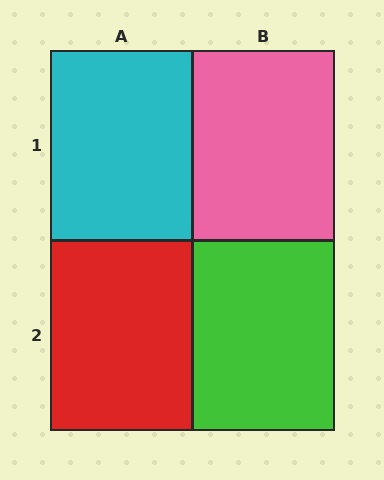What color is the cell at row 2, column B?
Green.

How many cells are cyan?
1 cell is cyan.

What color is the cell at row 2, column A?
Red.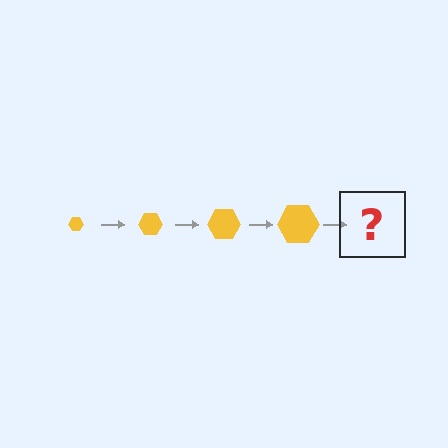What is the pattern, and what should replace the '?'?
The pattern is that the hexagon gets progressively larger each step. The '?' should be a yellow hexagon, larger than the previous one.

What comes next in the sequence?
The next element should be a yellow hexagon, larger than the previous one.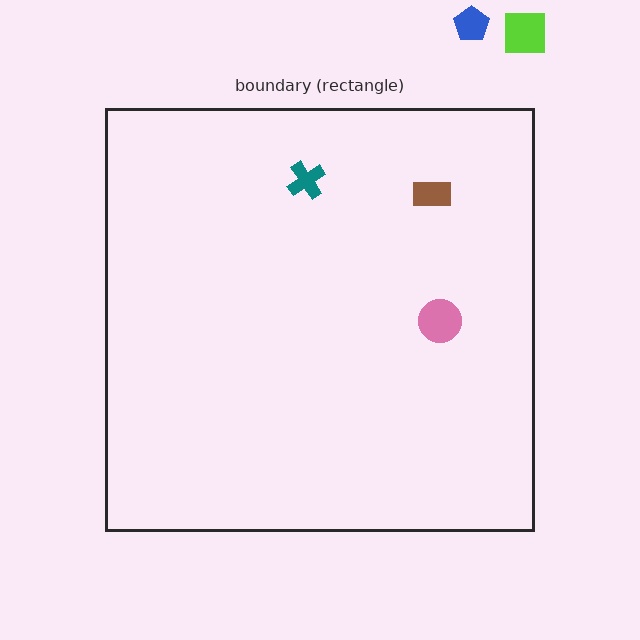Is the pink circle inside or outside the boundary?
Inside.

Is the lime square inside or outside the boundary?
Outside.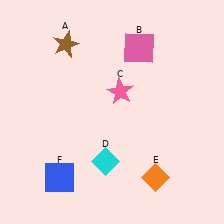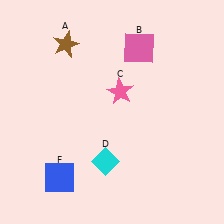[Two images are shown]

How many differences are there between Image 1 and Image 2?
There is 1 difference between the two images.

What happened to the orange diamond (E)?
The orange diamond (E) was removed in Image 2. It was in the bottom-right area of Image 1.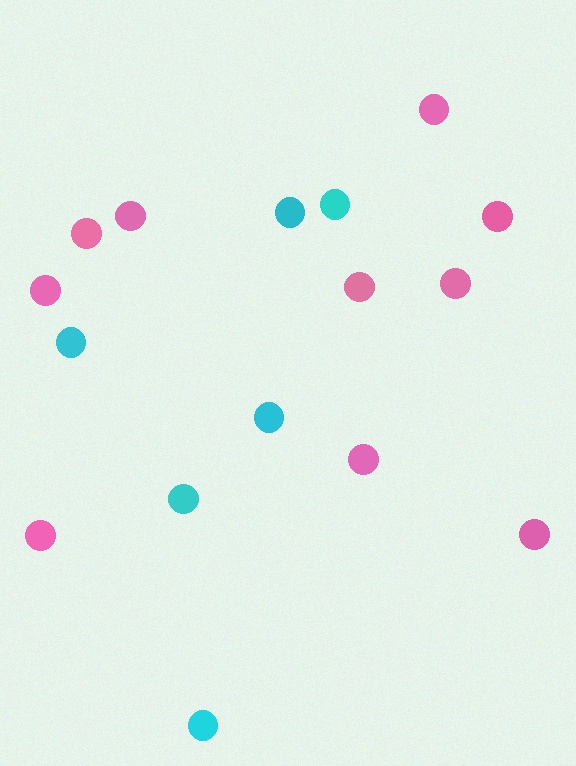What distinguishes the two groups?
There are 2 groups: one group of cyan circles (6) and one group of pink circles (10).